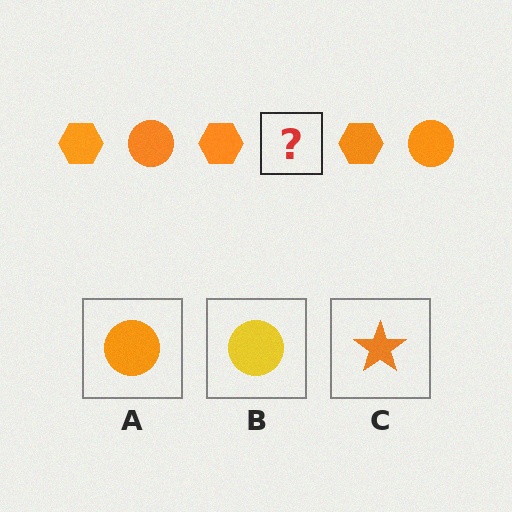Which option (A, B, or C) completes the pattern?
A.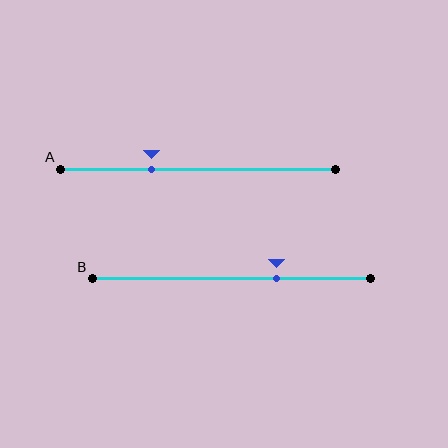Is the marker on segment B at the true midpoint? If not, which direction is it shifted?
No, the marker on segment B is shifted to the right by about 16% of the segment length.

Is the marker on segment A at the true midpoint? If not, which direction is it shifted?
No, the marker on segment A is shifted to the left by about 17% of the segment length.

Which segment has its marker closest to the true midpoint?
Segment B has its marker closest to the true midpoint.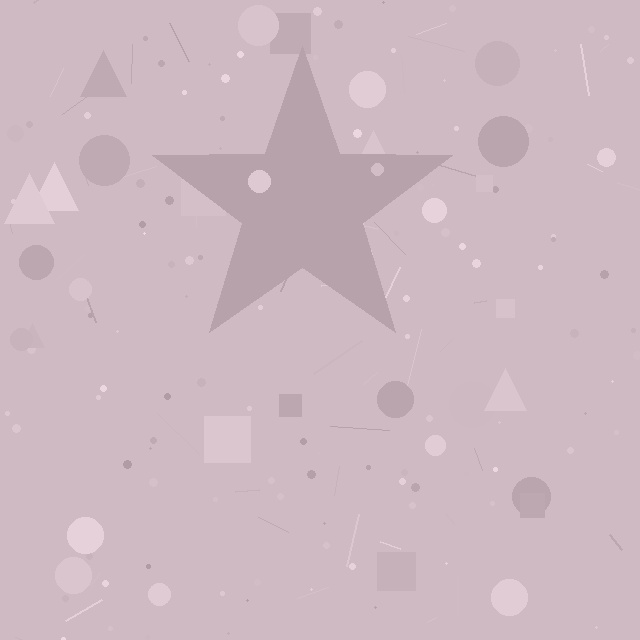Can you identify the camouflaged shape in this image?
The camouflaged shape is a star.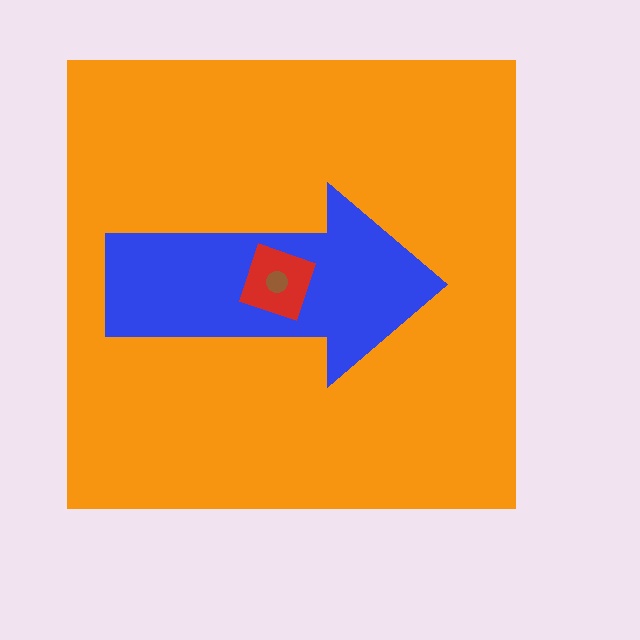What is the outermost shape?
The orange square.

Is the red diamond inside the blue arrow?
Yes.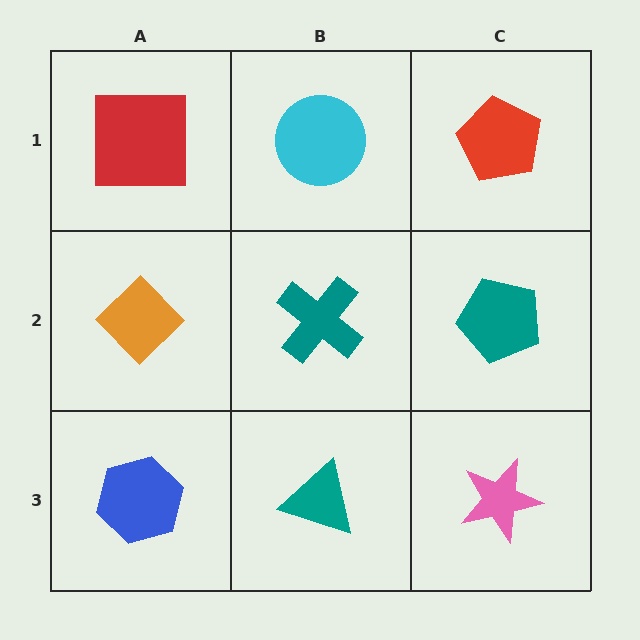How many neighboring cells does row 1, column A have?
2.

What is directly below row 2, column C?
A pink star.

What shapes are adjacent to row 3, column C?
A teal pentagon (row 2, column C), a teal triangle (row 3, column B).